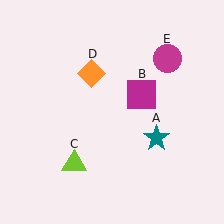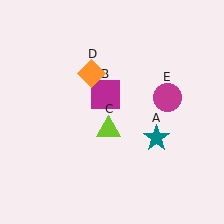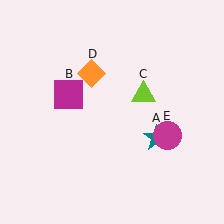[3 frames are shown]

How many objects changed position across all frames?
3 objects changed position: magenta square (object B), lime triangle (object C), magenta circle (object E).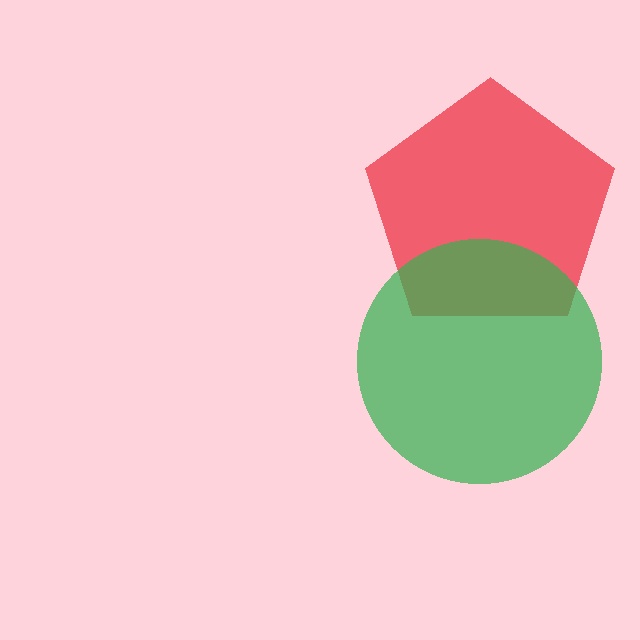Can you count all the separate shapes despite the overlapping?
Yes, there are 2 separate shapes.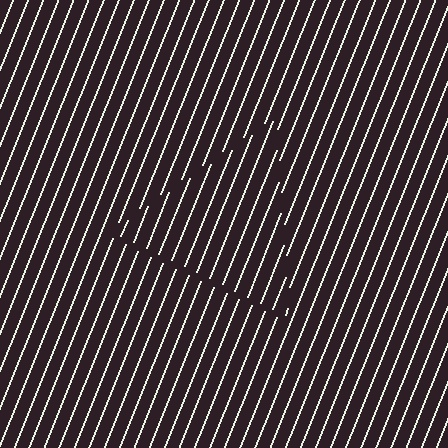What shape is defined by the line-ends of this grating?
An illusory triangle. The interior of the shape contains the same grating, shifted by half a period — the contour is defined by the phase discontinuity where line-ends from the inner and outer gratings abut.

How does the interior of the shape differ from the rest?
The interior of the shape contains the same grating, shifted by half a period — the contour is defined by the phase discontinuity where line-ends from the inner and outer gratings abut.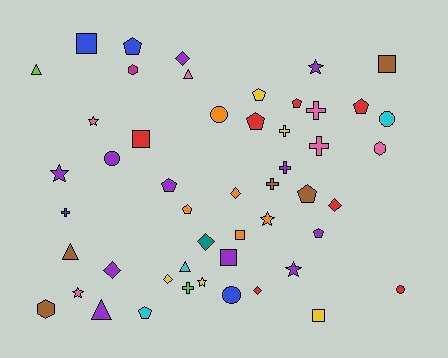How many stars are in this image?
There are 7 stars.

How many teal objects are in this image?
There is 1 teal object.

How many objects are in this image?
There are 50 objects.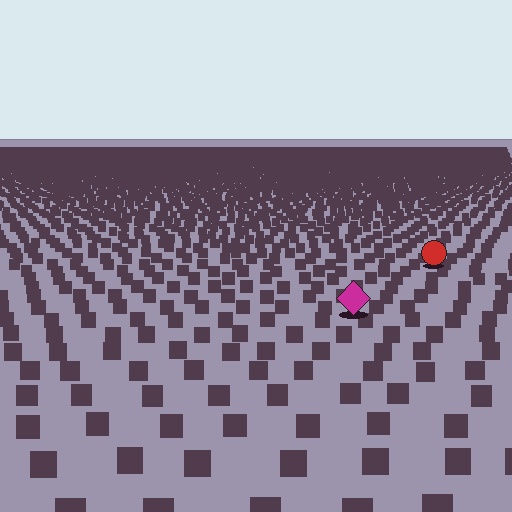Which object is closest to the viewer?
The magenta diamond is closest. The texture marks near it are larger and more spread out.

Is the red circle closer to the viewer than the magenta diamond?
No. The magenta diamond is closer — you can tell from the texture gradient: the ground texture is coarser near it.